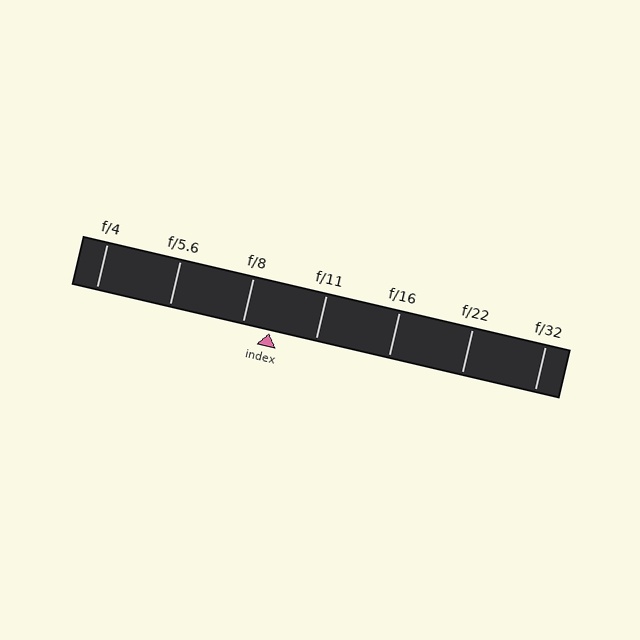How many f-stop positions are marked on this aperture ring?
There are 7 f-stop positions marked.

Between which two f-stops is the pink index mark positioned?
The index mark is between f/8 and f/11.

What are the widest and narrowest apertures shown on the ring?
The widest aperture shown is f/4 and the narrowest is f/32.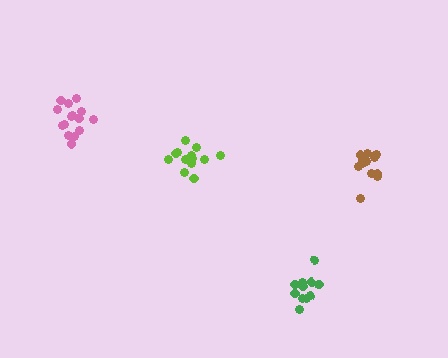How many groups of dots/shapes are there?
There are 4 groups.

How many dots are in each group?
Group 1: 14 dots, Group 2: 15 dots, Group 3: 13 dots, Group 4: 12 dots (54 total).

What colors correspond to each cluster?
The clusters are colored: brown, pink, lime, green.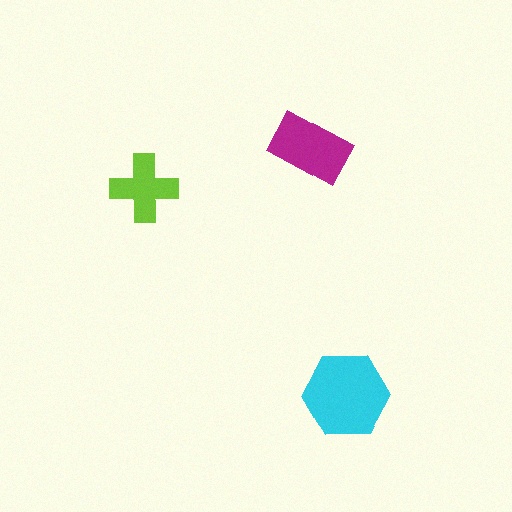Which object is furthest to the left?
The lime cross is leftmost.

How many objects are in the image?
There are 3 objects in the image.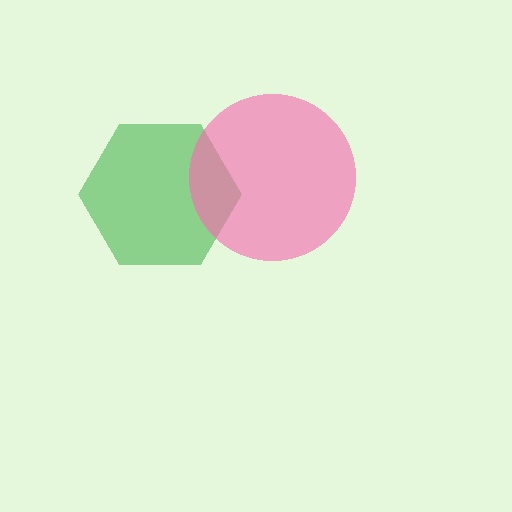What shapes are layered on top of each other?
The layered shapes are: a green hexagon, a pink circle.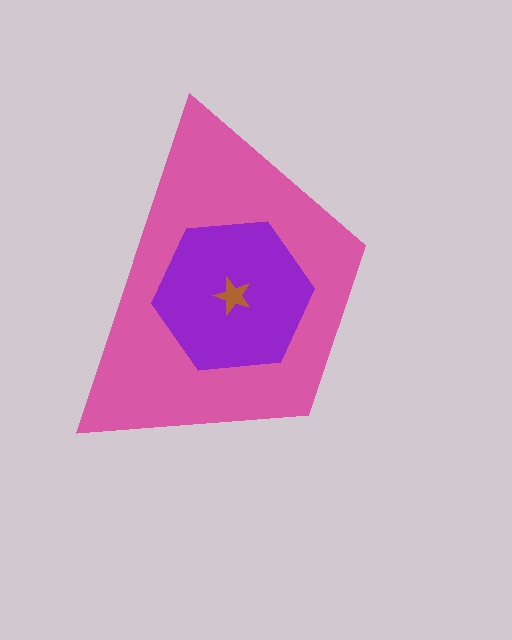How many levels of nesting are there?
3.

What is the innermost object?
The brown star.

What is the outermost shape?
The pink trapezoid.